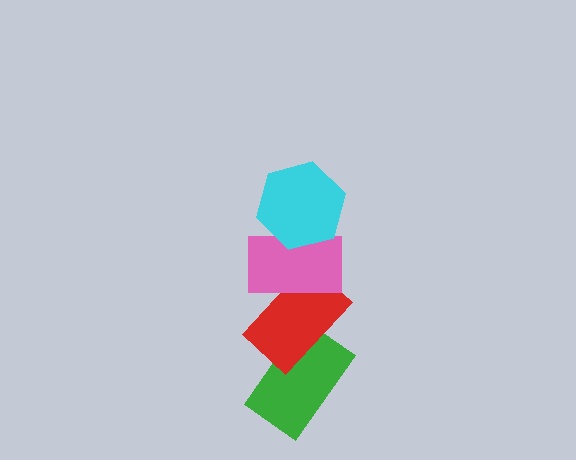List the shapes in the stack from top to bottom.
From top to bottom: the cyan hexagon, the pink rectangle, the red rectangle, the green rectangle.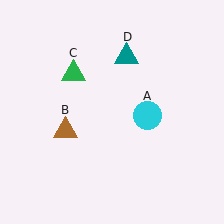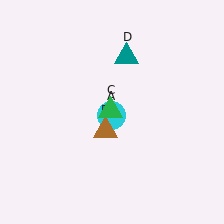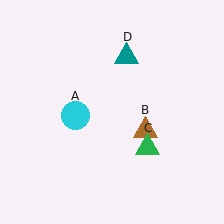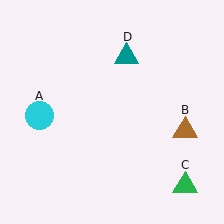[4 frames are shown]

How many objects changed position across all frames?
3 objects changed position: cyan circle (object A), brown triangle (object B), green triangle (object C).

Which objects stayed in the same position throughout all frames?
Teal triangle (object D) remained stationary.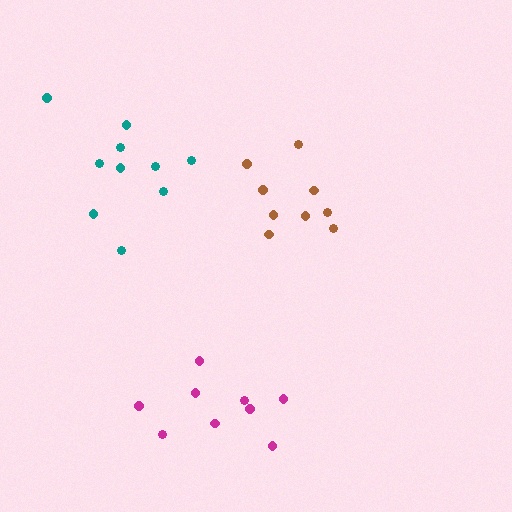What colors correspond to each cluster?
The clusters are colored: teal, magenta, brown.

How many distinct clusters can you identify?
There are 3 distinct clusters.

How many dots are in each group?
Group 1: 10 dots, Group 2: 9 dots, Group 3: 9 dots (28 total).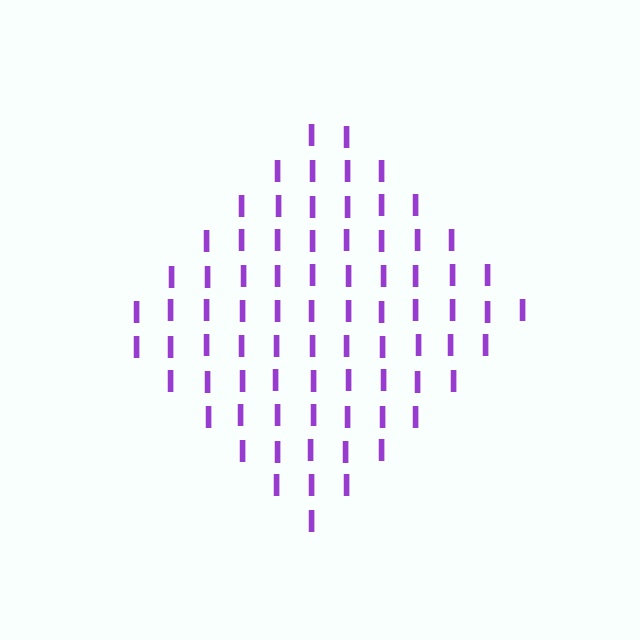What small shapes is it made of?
It is made of small letter I's.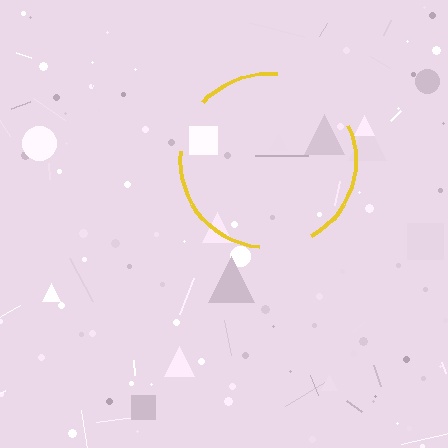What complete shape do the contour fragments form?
The contour fragments form a circle.